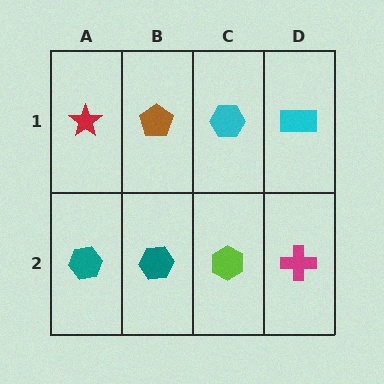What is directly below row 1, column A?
A teal hexagon.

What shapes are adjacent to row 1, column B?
A teal hexagon (row 2, column B), a red star (row 1, column A), a cyan hexagon (row 1, column C).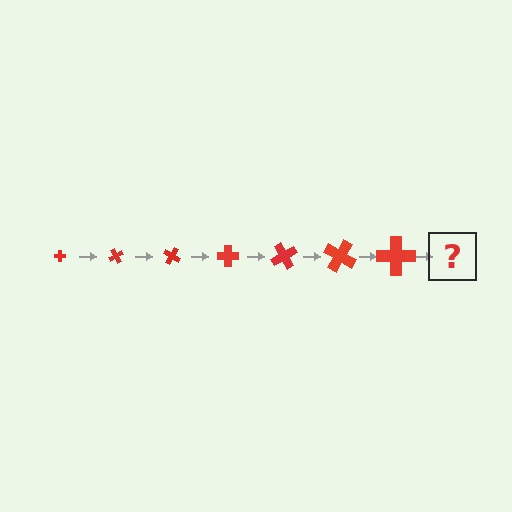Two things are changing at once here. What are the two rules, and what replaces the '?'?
The two rules are that the cross grows larger each step and it rotates 60 degrees each step. The '?' should be a cross, larger than the previous one and rotated 420 degrees from the start.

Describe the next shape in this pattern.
It should be a cross, larger than the previous one and rotated 420 degrees from the start.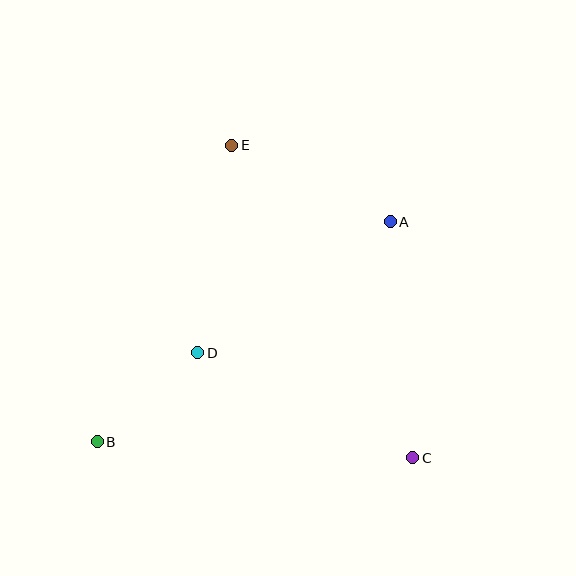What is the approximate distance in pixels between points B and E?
The distance between B and E is approximately 326 pixels.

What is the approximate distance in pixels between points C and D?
The distance between C and D is approximately 239 pixels.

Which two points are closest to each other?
Points B and D are closest to each other.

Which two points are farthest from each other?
Points A and B are farthest from each other.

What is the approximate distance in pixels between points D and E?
The distance between D and E is approximately 211 pixels.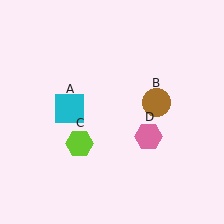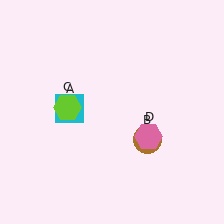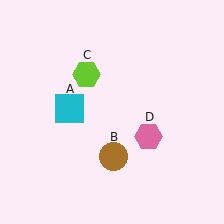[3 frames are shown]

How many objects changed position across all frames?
2 objects changed position: brown circle (object B), lime hexagon (object C).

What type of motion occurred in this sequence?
The brown circle (object B), lime hexagon (object C) rotated clockwise around the center of the scene.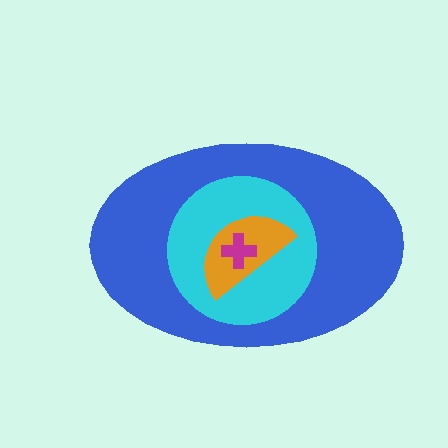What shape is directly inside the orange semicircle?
The magenta cross.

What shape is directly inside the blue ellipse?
The cyan circle.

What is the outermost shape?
The blue ellipse.